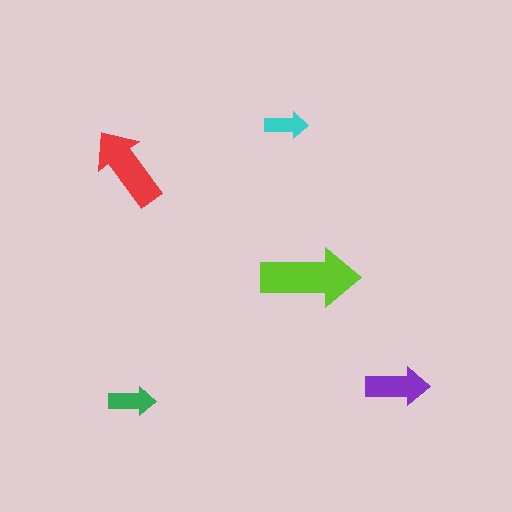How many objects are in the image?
There are 5 objects in the image.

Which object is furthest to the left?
The red arrow is leftmost.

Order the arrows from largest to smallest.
the lime one, the red one, the purple one, the green one, the cyan one.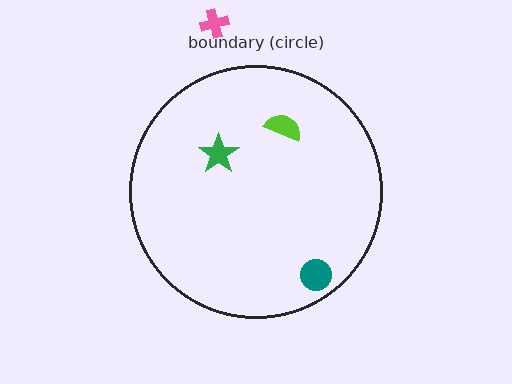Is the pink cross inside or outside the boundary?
Outside.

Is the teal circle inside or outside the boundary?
Inside.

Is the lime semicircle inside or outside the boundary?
Inside.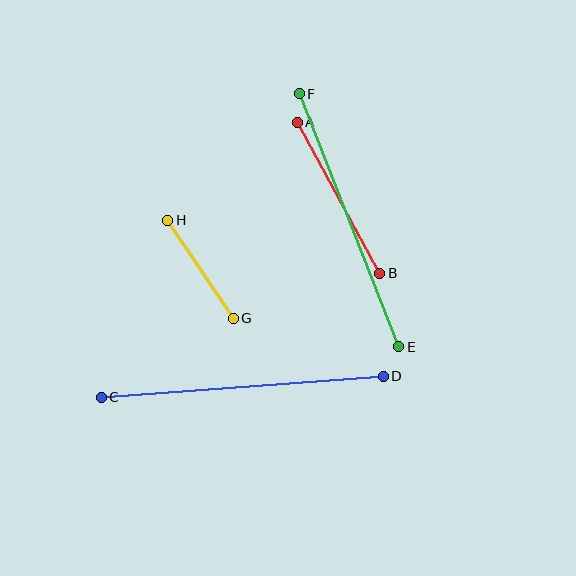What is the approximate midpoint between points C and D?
The midpoint is at approximately (242, 387) pixels.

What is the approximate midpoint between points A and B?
The midpoint is at approximately (338, 198) pixels.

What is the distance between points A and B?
The distance is approximately 172 pixels.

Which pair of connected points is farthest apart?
Points C and D are farthest apart.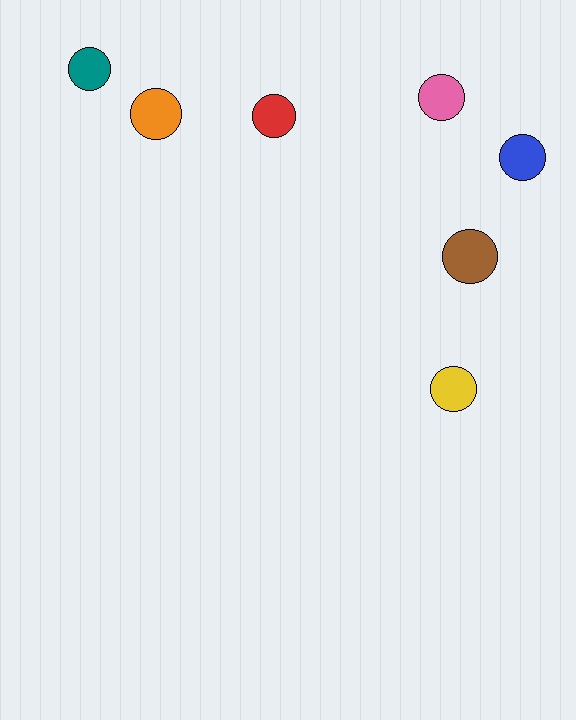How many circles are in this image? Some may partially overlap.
There are 7 circles.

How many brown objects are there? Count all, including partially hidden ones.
There is 1 brown object.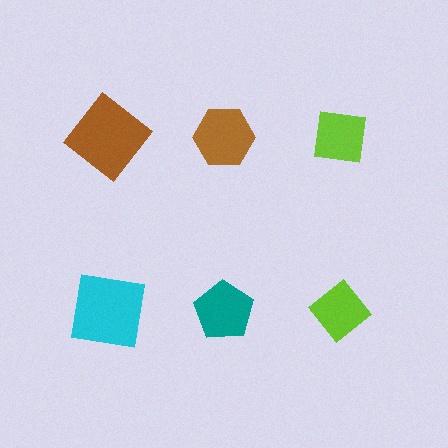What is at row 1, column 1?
A brown diamond.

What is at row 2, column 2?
A teal pentagon.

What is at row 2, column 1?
A cyan square.